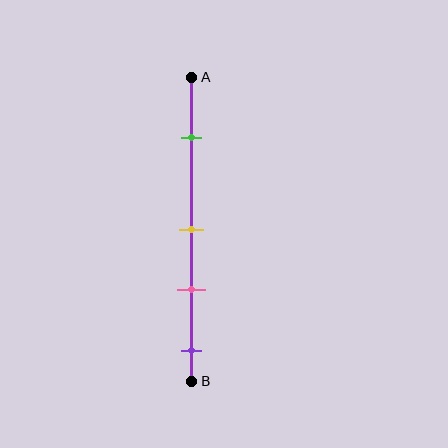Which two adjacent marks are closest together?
The yellow and pink marks are the closest adjacent pair.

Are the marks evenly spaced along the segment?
No, the marks are not evenly spaced.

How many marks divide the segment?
There are 4 marks dividing the segment.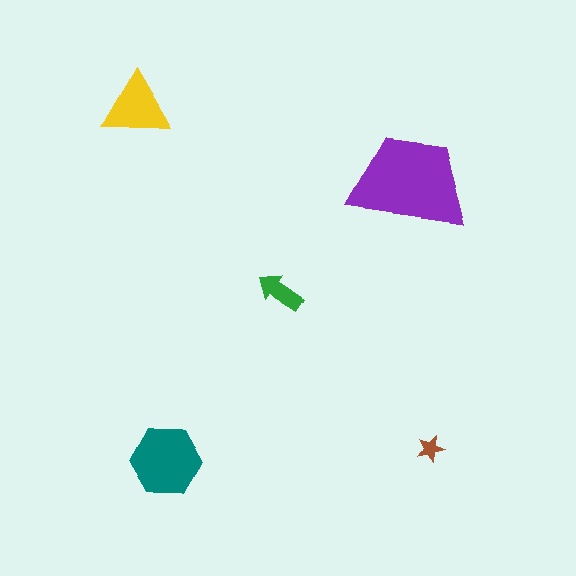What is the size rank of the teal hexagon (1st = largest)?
2nd.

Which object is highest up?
The yellow triangle is topmost.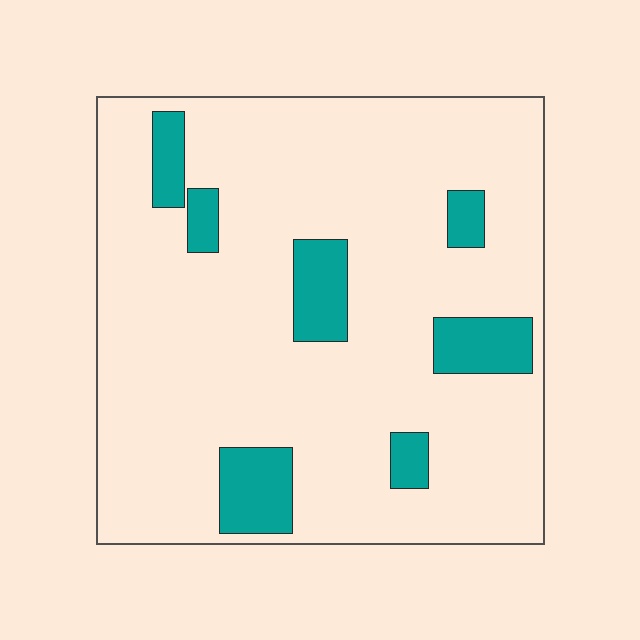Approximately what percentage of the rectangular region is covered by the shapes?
Approximately 15%.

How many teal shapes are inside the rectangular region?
7.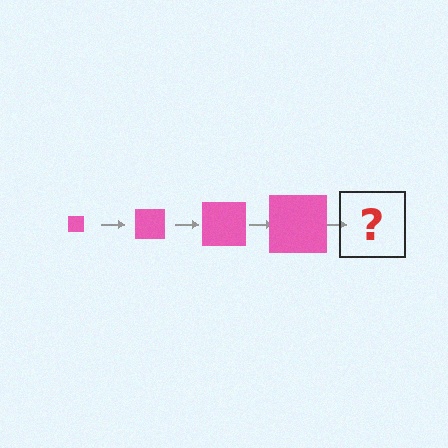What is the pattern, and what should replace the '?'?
The pattern is that the square gets progressively larger each step. The '?' should be a pink square, larger than the previous one.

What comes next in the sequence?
The next element should be a pink square, larger than the previous one.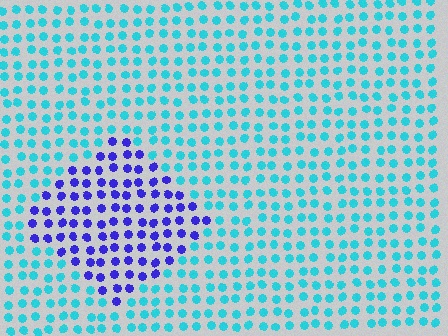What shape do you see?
I see a diamond.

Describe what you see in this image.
The image is filled with small cyan elements in a uniform arrangement. A diamond-shaped region is visible where the elements are tinted to a slightly different hue, forming a subtle color boundary.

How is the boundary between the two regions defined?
The boundary is defined purely by a slight shift in hue (about 62 degrees). Spacing, size, and orientation are identical on both sides.